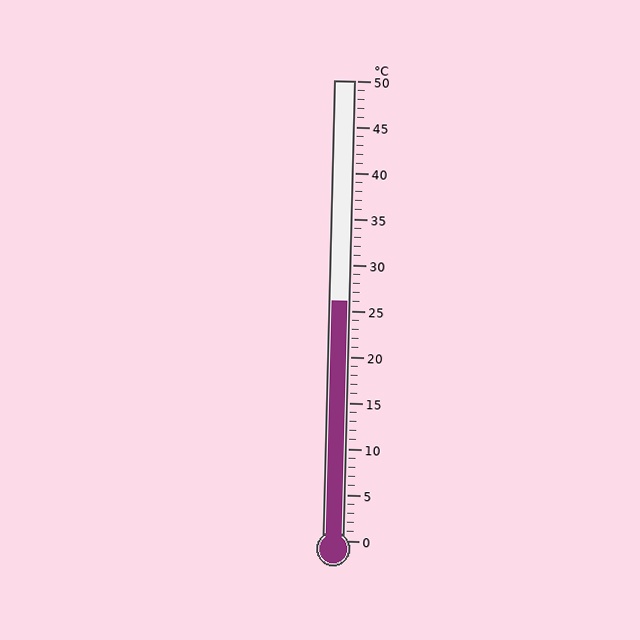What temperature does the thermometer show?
The thermometer shows approximately 26°C.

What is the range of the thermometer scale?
The thermometer scale ranges from 0°C to 50°C.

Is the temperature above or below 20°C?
The temperature is above 20°C.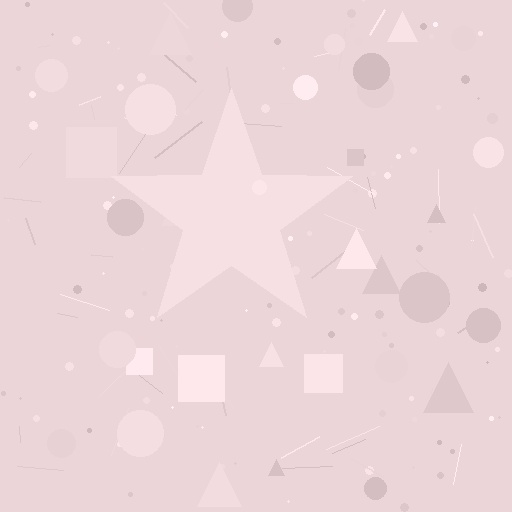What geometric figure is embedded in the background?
A star is embedded in the background.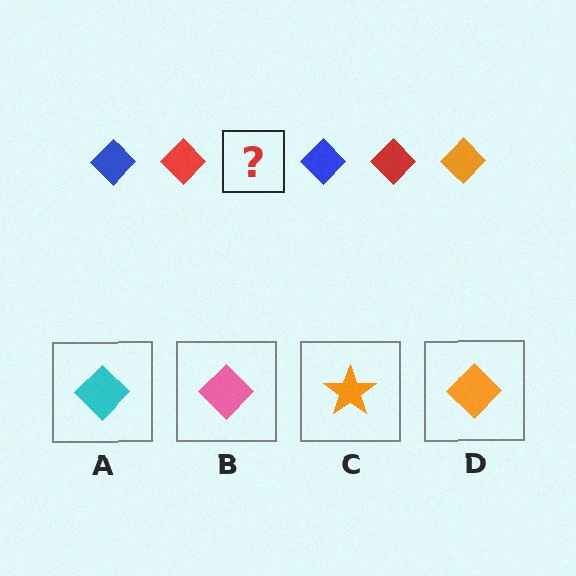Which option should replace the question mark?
Option D.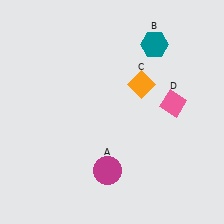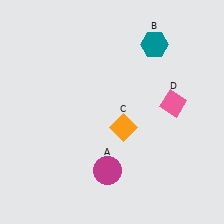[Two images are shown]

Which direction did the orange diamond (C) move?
The orange diamond (C) moved down.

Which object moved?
The orange diamond (C) moved down.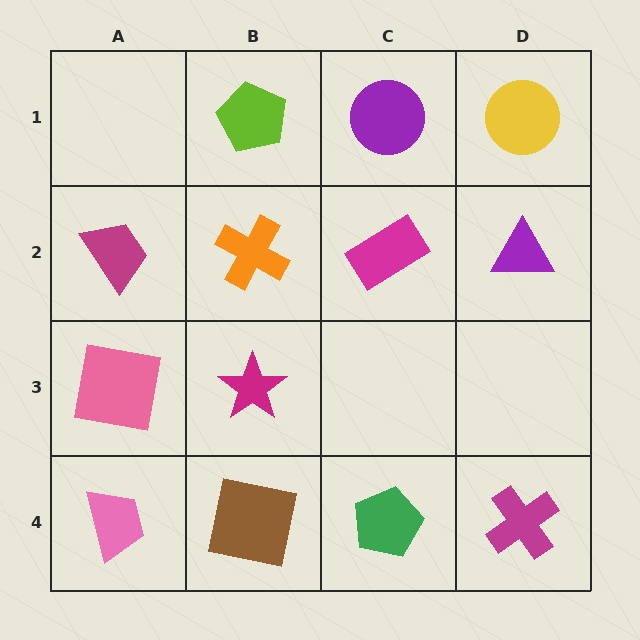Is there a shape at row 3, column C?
No, that cell is empty.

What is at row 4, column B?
A brown square.